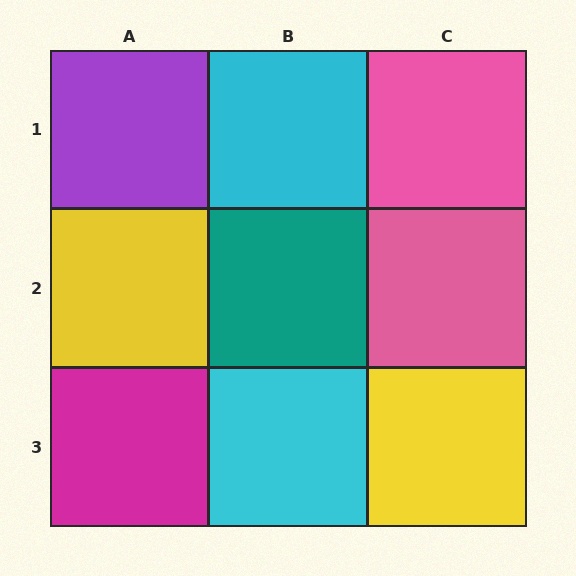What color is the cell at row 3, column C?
Yellow.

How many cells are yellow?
2 cells are yellow.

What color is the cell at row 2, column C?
Pink.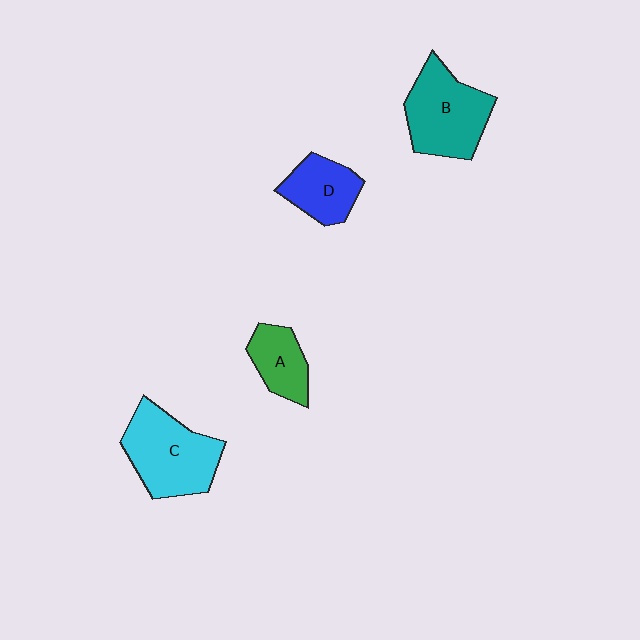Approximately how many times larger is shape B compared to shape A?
Approximately 1.8 times.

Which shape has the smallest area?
Shape A (green).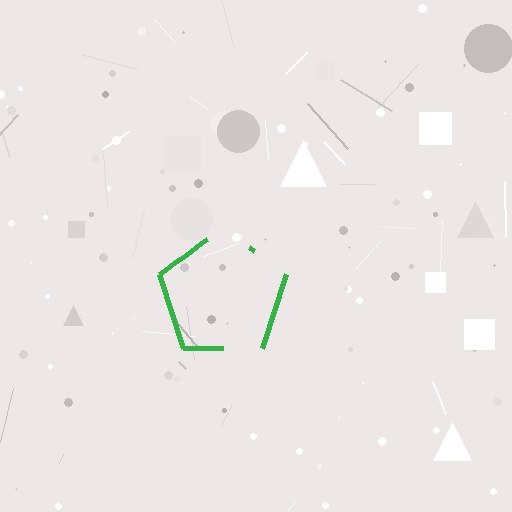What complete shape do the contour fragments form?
The contour fragments form a pentagon.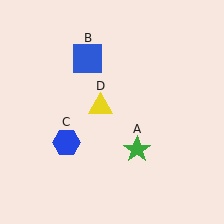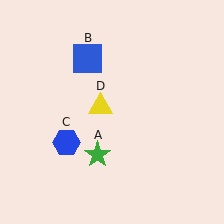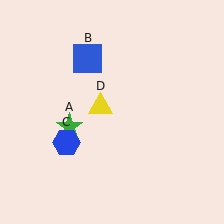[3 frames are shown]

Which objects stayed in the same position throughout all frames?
Blue square (object B) and blue hexagon (object C) and yellow triangle (object D) remained stationary.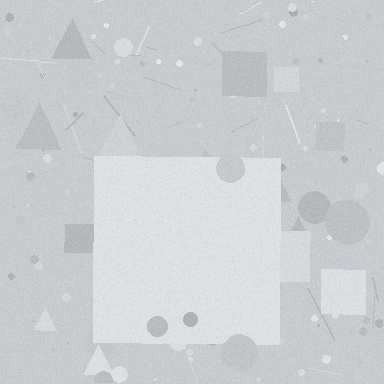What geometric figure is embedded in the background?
A square is embedded in the background.